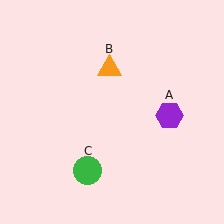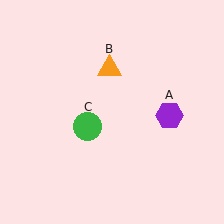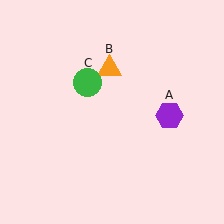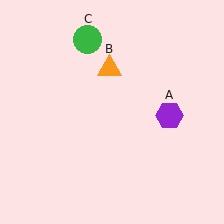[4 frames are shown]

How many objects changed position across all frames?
1 object changed position: green circle (object C).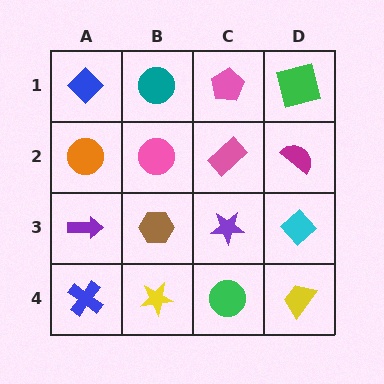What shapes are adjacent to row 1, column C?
A pink rectangle (row 2, column C), a teal circle (row 1, column B), a green square (row 1, column D).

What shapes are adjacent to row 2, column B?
A teal circle (row 1, column B), a brown hexagon (row 3, column B), an orange circle (row 2, column A), a pink rectangle (row 2, column C).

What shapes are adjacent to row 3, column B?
A pink circle (row 2, column B), a yellow star (row 4, column B), a purple arrow (row 3, column A), a purple star (row 3, column C).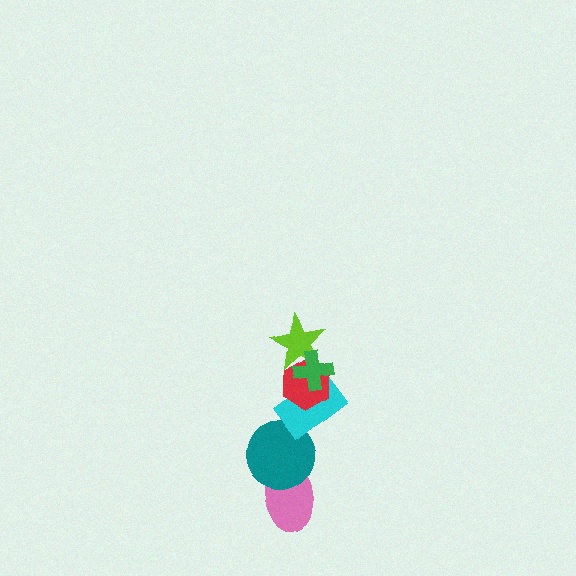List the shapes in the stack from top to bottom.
From top to bottom: the green cross, the lime star, the red hexagon, the cyan rectangle, the teal circle, the pink ellipse.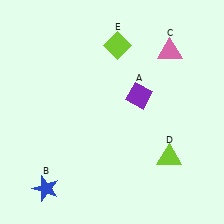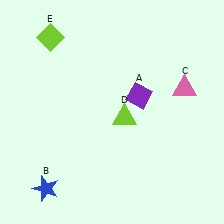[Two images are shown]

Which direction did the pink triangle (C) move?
The pink triangle (C) moved down.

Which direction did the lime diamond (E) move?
The lime diamond (E) moved left.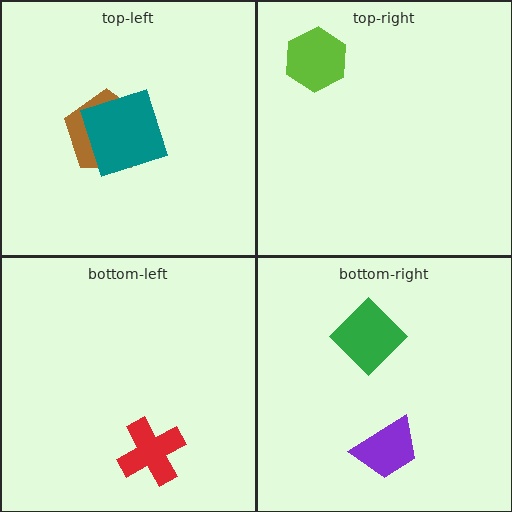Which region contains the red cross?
The bottom-left region.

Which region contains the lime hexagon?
The top-right region.